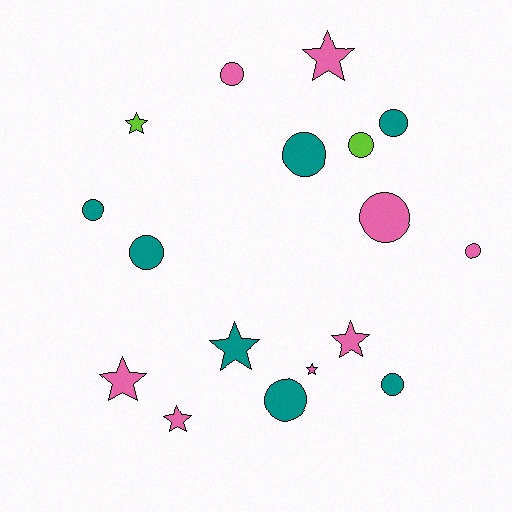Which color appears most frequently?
Pink, with 8 objects.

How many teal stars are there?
There is 1 teal star.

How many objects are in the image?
There are 17 objects.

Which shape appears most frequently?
Circle, with 10 objects.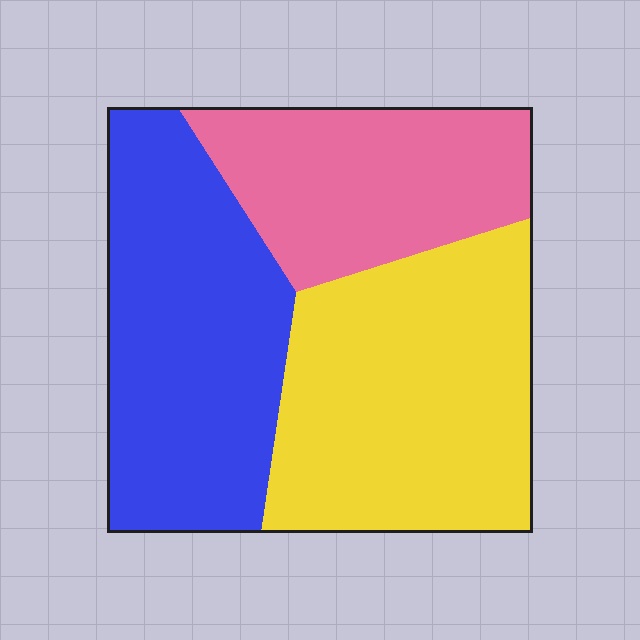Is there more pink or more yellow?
Yellow.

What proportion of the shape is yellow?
Yellow covers roughly 40% of the shape.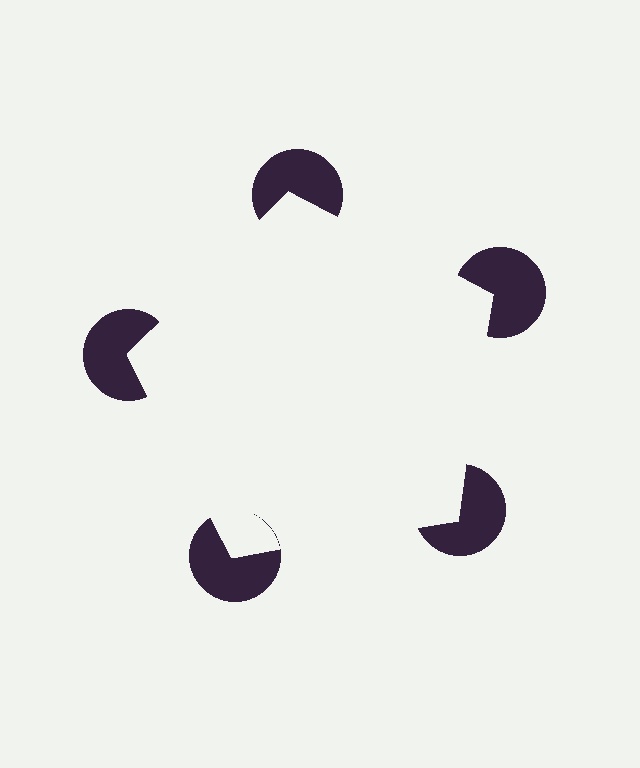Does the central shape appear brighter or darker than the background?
It typically appears slightly brighter than the background, even though no actual brightness change is drawn.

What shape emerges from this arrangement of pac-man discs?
An illusory pentagon — its edges are inferred from the aligned wedge cuts in the pac-man discs, not physically drawn.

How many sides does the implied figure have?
5 sides.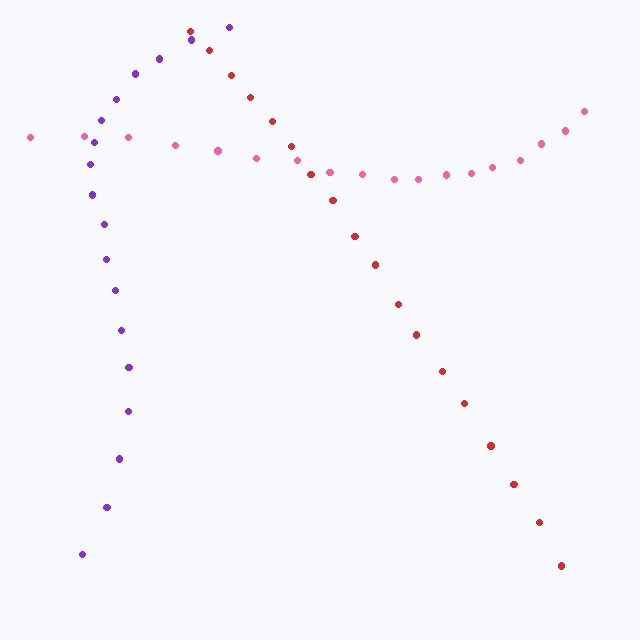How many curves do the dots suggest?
There are 3 distinct paths.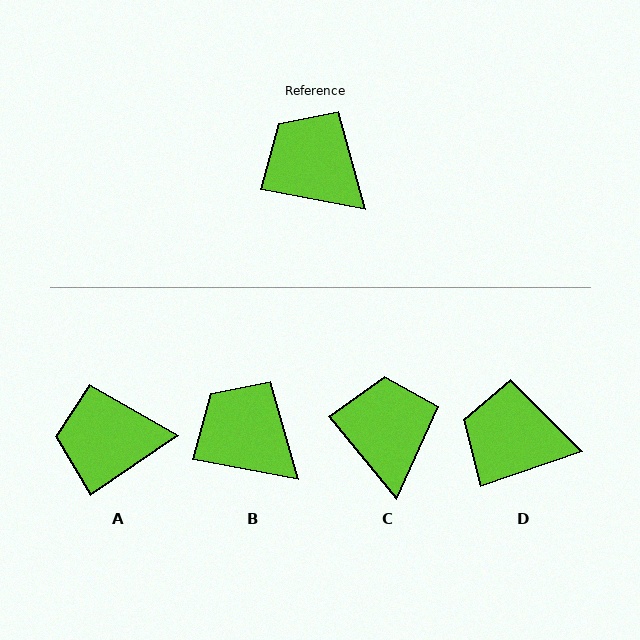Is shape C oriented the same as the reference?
No, it is off by about 40 degrees.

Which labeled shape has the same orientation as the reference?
B.